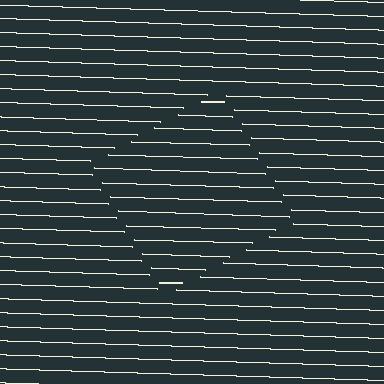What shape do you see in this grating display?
An illusory square. The interior of the shape contains the same grating, shifted by half a period — the contour is defined by the phase discontinuity where line-ends from the inner and outer gratings abut.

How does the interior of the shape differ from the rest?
The interior of the shape contains the same grating, shifted by half a period — the contour is defined by the phase discontinuity where line-ends from the inner and outer gratings abut.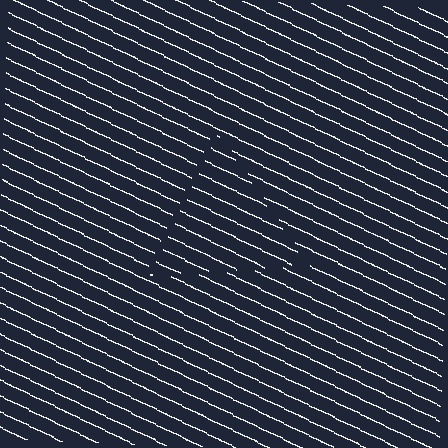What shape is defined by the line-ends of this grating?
An illusory triangle. The interior of the shape contains the same grating, shifted by half a period — the contour is defined by the phase discontinuity where line-ends from the inner and outer gratings abut.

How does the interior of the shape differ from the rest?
The interior of the shape contains the same grating, shifted by half a period — the contour is defined by the phase discontinuity where line-ends from the inner and outer gratings abut.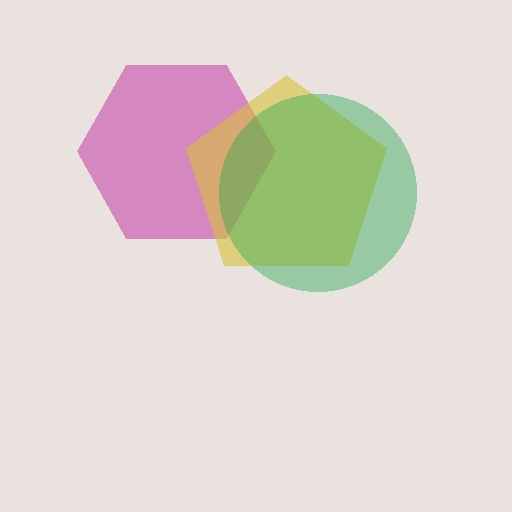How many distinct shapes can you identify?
There are 3 distinct shapes: a magenta hexagon, a yellow pentagon, a green circle.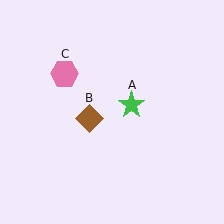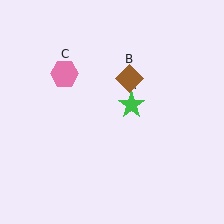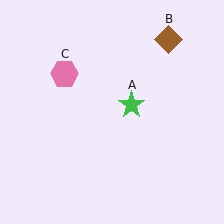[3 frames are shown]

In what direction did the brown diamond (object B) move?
The brown diamond (object B) moved up and to the right.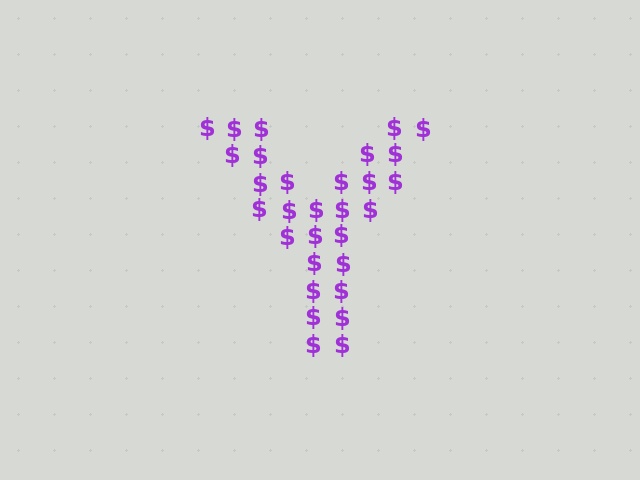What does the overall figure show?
The overall figure shows the letter Y.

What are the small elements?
The small elements are dollar signs.